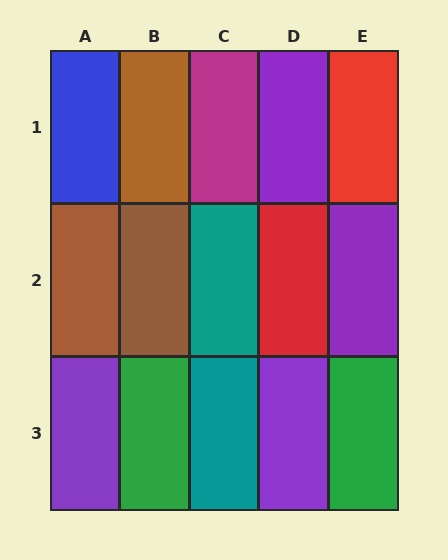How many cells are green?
2 cells are green.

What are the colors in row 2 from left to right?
Brown, brown, teal, red, purple.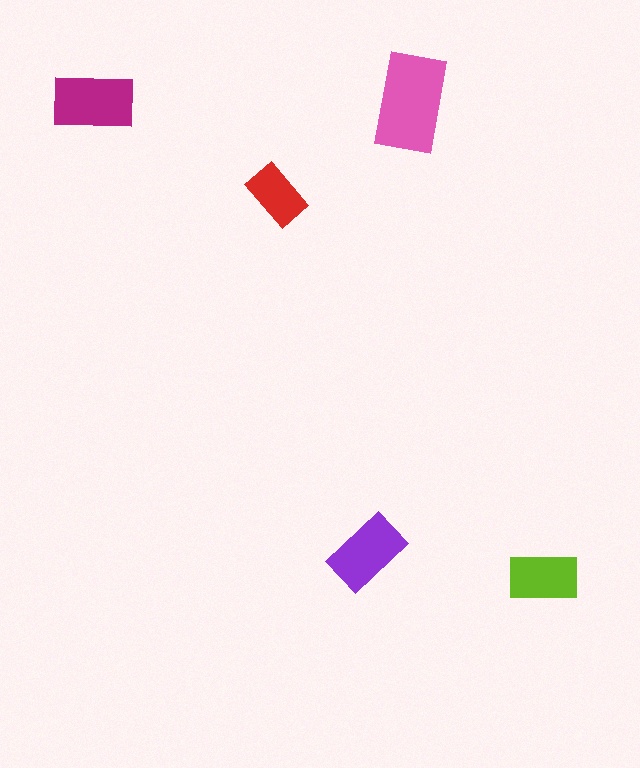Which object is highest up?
The magenta rectangle is topmost.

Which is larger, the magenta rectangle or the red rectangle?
The magenta one.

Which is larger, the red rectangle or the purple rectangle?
The purple one.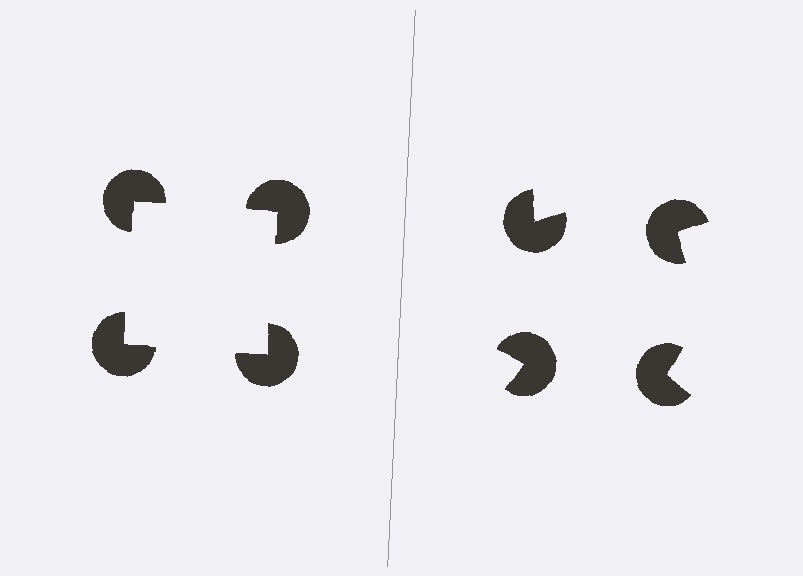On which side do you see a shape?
An illusory square appears on the left side. On the right side the wedge cuts are rotated, so no coherent shape forms.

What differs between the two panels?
The pac-man discs are positioned identically on both sides; only the wedge orientations differ. On the left they align to a square; on the right they are misaligned.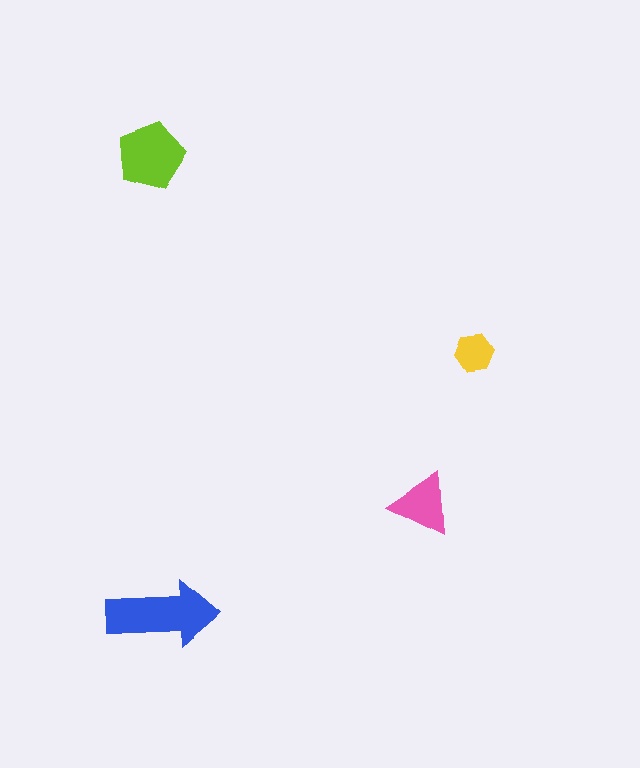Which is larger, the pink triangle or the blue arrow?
The blue arrow.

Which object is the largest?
The blue arrow.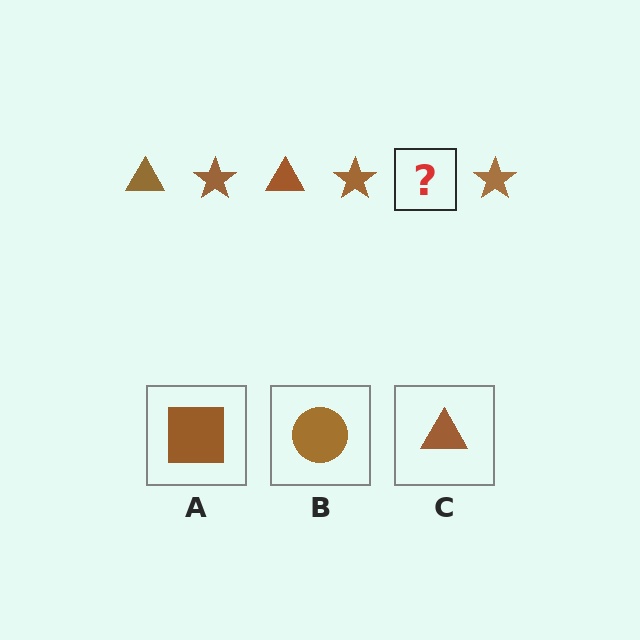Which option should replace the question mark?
Option C.